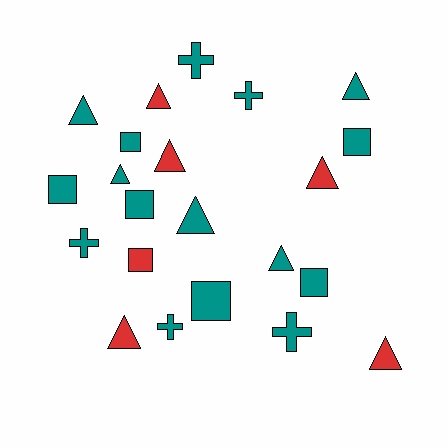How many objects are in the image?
There are 22 objects.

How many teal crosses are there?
There are 5 teal crosses.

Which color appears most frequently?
Teal, with 16 objects.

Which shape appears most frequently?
Triangle, with 10 objects.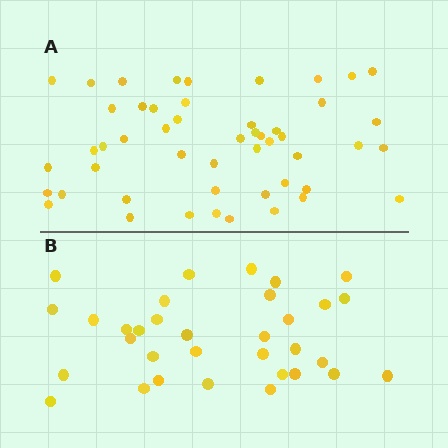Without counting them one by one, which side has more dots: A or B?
Region A (the top region) has more dots.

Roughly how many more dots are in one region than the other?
Region A has approximately 15 more dots than region B.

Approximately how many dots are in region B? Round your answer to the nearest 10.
About 30 dots. (The exact count is 33, which rounds to 30.)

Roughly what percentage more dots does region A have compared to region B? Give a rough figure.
About 50% more.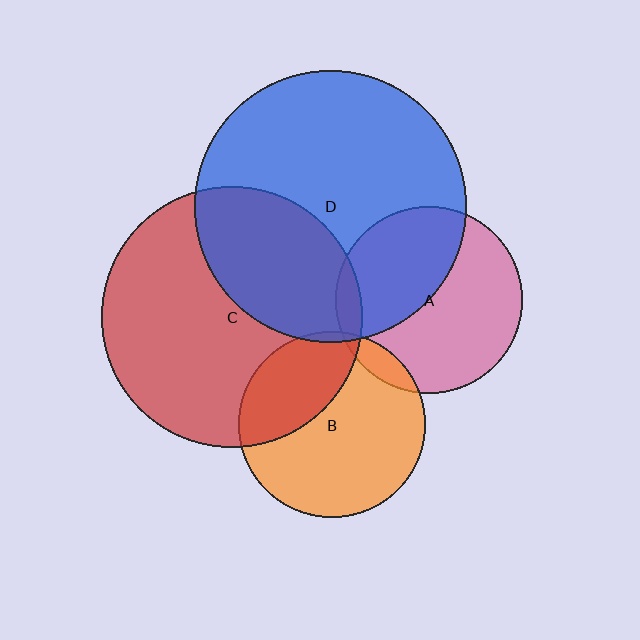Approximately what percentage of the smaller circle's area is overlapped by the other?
Approximately 40%.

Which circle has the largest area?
Circle D (blue).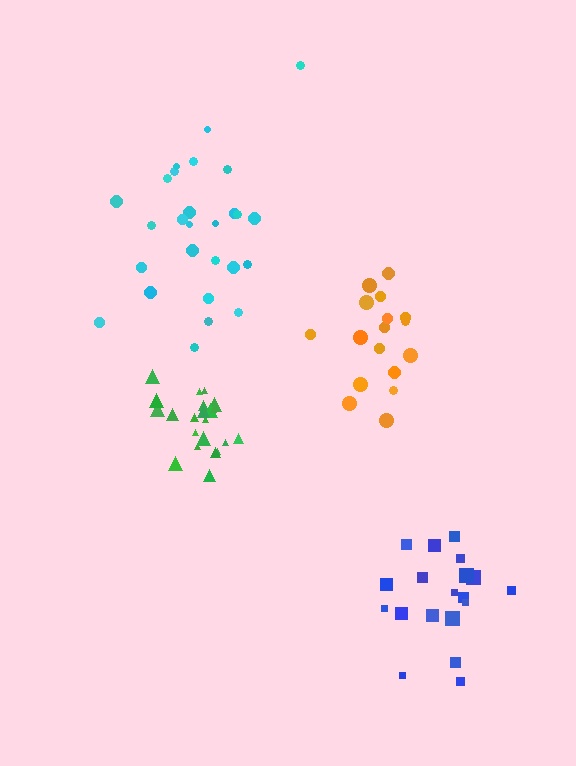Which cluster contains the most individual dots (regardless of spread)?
Cyan (27).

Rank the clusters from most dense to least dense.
green, orange, blue, cyan.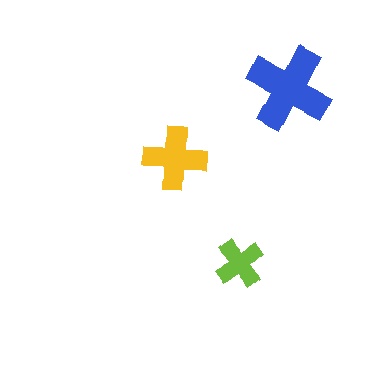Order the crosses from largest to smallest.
the blue one, the yellow one, the lime one.